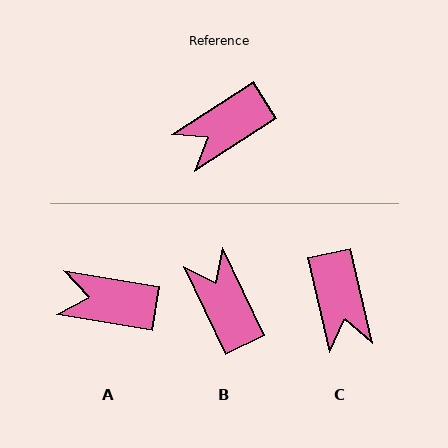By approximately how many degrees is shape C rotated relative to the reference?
Approximately 70 degrees counter-clockwise.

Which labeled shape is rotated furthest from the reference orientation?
B, about 97 degrees away.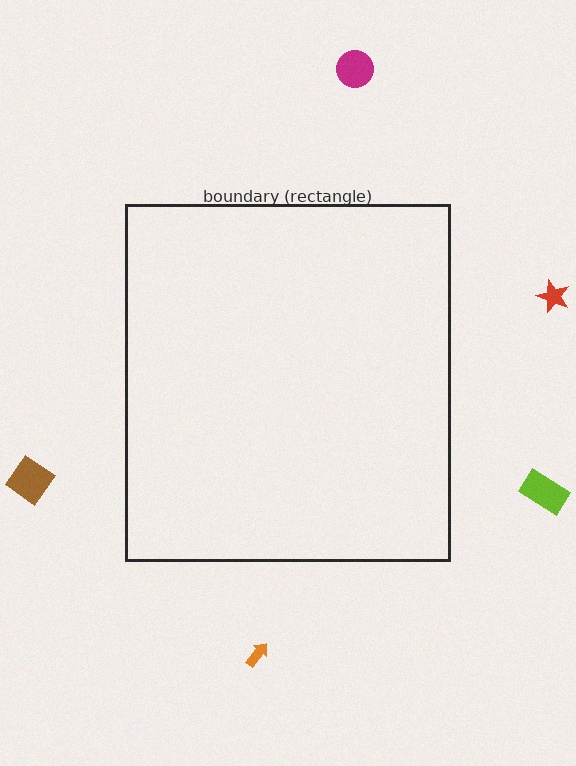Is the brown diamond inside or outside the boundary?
Outside.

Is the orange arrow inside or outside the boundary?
Outside.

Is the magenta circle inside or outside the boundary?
Outside.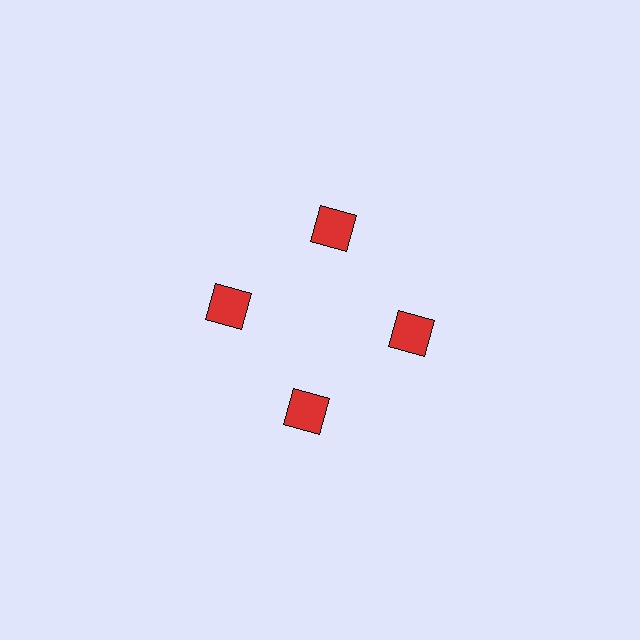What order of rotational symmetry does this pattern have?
This pattern has 4-fold rotational symmetry.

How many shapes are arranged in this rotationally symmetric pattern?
There are 4 shapes, arranged in 4 groups of 1.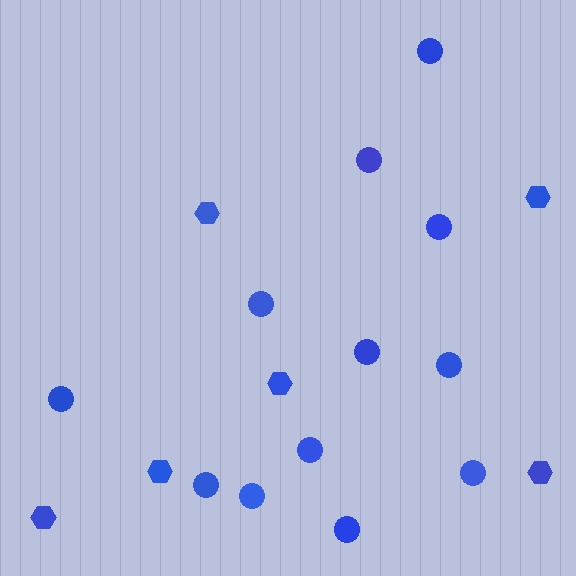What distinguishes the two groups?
There are 2 groups: one group of circles (12) and one group of hexagons (6).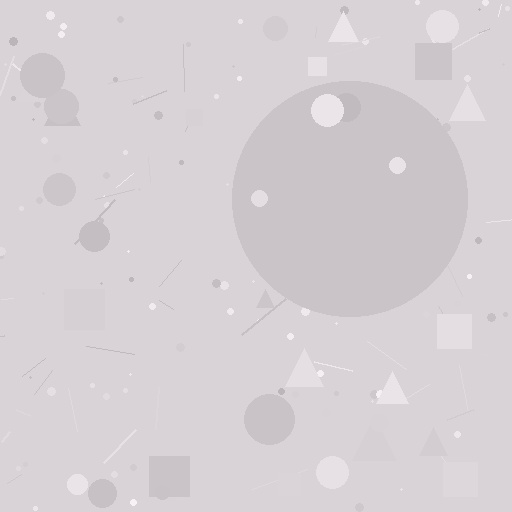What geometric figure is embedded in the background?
A circle is embedded in the background.